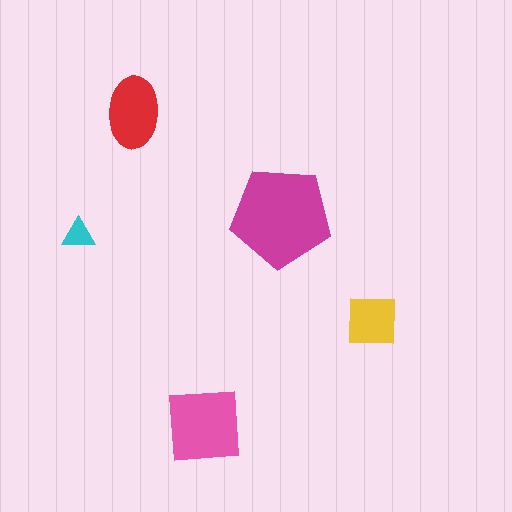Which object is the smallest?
The cyan triangle.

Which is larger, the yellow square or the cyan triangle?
The yellow square.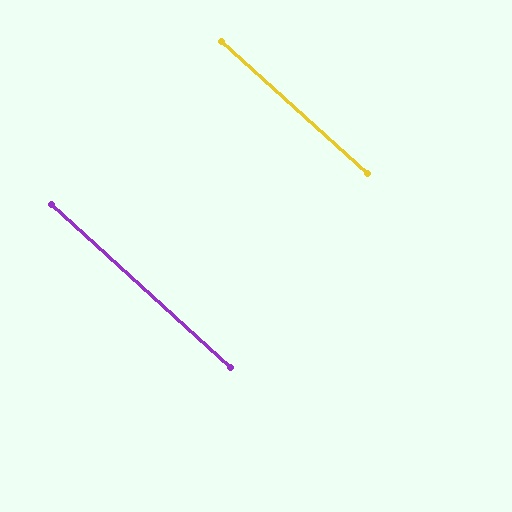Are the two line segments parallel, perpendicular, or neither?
Parallel — their directions differ by only 0.4°.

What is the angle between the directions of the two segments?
Approximately 0 degrees.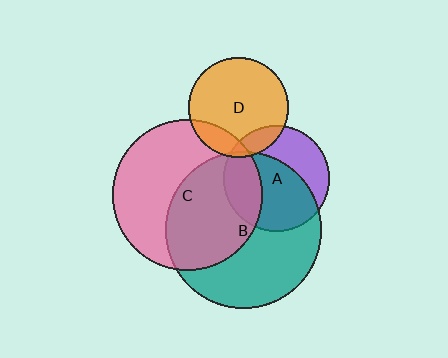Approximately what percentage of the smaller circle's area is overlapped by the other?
Approximately 5%.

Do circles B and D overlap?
Yes.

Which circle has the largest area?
Circle B (teal).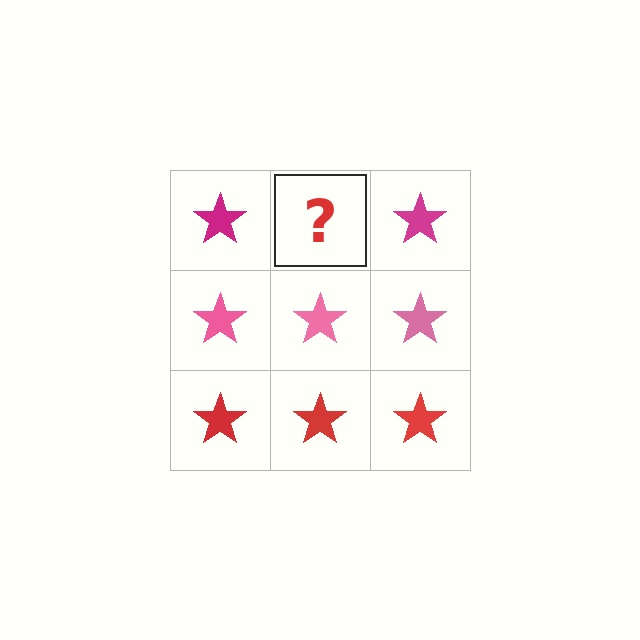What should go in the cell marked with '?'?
The missing cell should contain a magenta star.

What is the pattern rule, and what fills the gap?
The rule is that each row has a consistent color. The gap should be filled with a magenta star.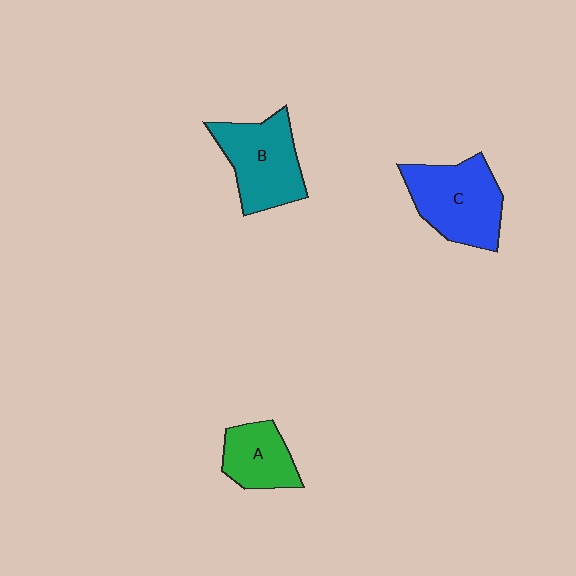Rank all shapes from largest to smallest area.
From largest to smallest: C (blue), B (teal), A (green).